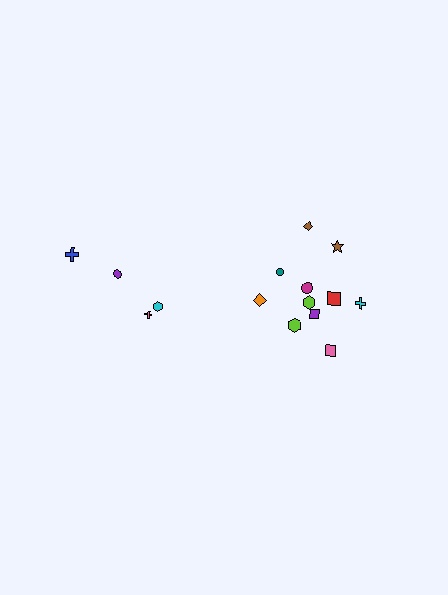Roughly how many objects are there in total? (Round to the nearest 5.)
Roughly 15 objects in total.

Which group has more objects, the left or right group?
The right group.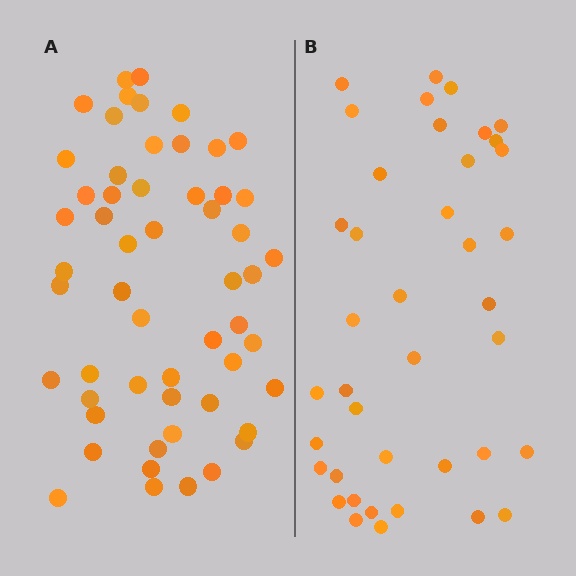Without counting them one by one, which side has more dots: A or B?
Region A (the left region) has more dots.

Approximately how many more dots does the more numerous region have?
Region A has approximately 15 more dots than region B.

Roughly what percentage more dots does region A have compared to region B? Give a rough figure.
About 40% more.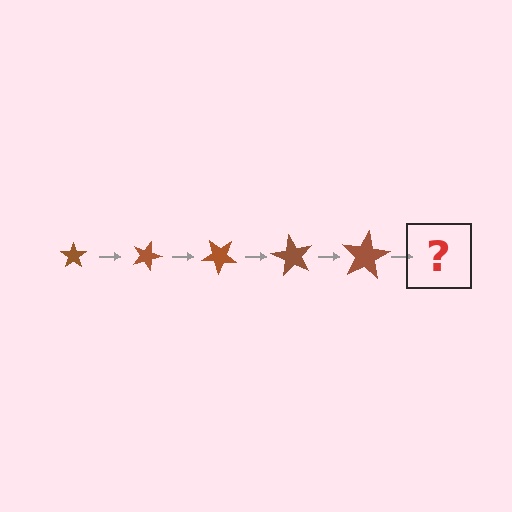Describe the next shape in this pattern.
It should be a star, larger than the previous one and rotated 100 degrees from the start.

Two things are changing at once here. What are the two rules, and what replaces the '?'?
The two rules are that the star grows larger each step and it rotates 20 degrees each step. The '?' should be a star, larger than the previous one and rotated 100 degrees from the start.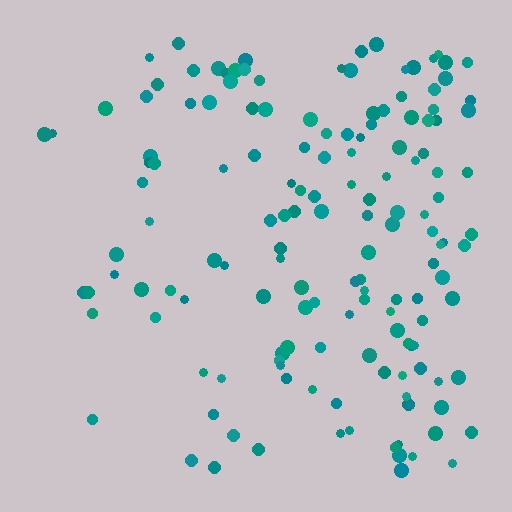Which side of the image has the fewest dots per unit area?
The left.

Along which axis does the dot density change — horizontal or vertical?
Horizontal.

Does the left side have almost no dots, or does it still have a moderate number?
Still a moderate number, just noticeably fewer than the right.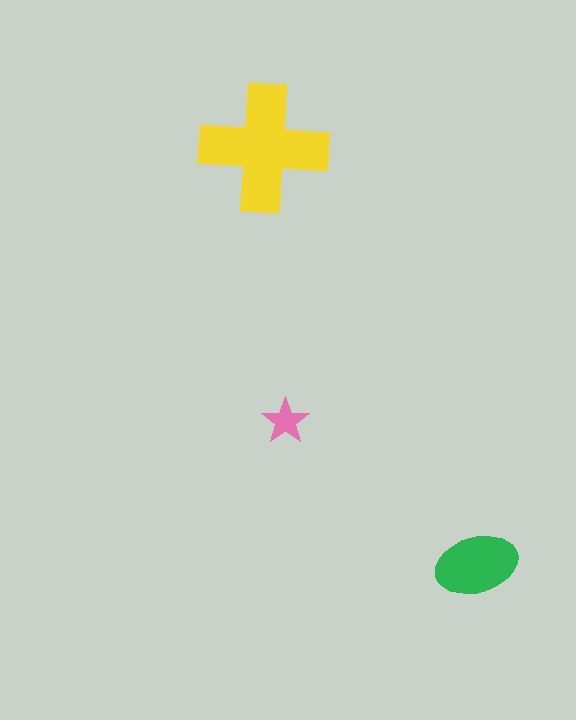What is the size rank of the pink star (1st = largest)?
3rd.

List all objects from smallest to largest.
The pink star, the green ellipse, the yellow cross.